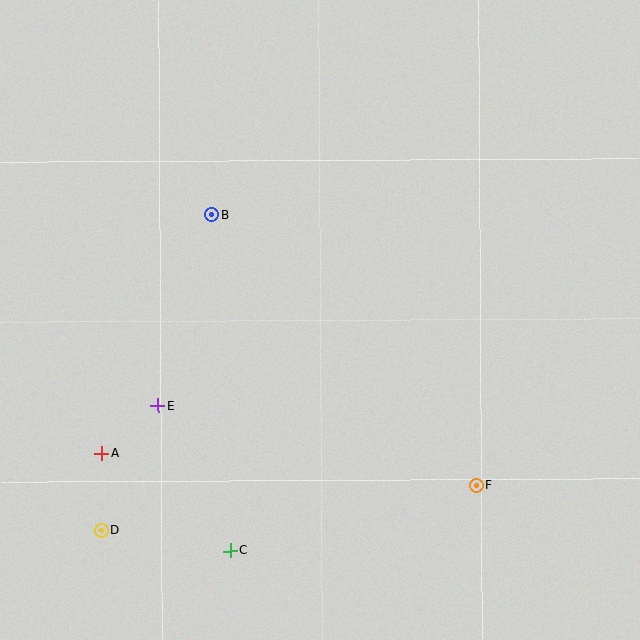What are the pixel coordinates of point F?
Point F is at (476, 486).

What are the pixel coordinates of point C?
Point C is at (231, 551).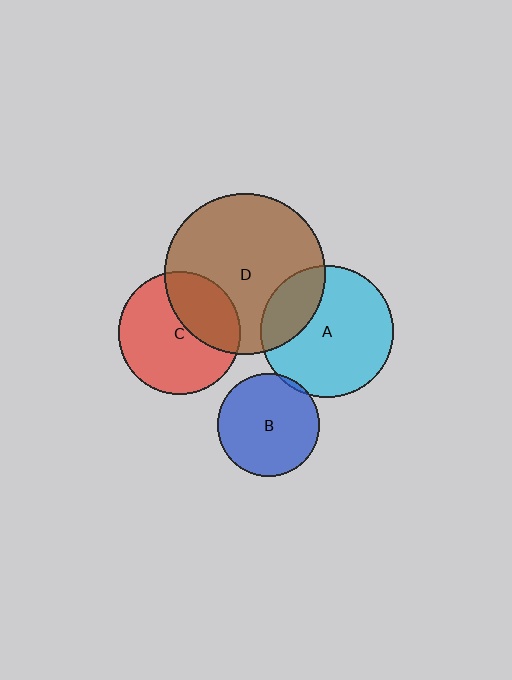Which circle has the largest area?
Circle D (brown).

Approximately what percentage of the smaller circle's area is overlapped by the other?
Approximately 35%.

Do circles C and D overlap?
Yes.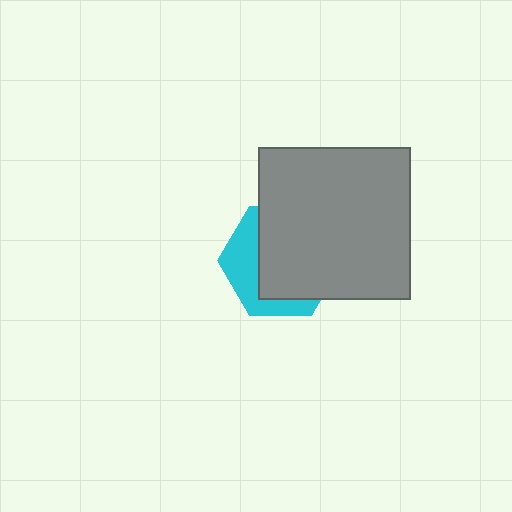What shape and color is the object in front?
The object in front is a gray square.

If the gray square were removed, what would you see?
You would see the complete cyan hexagon.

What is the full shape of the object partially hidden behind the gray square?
The partially hidden object is a cyan hexagon.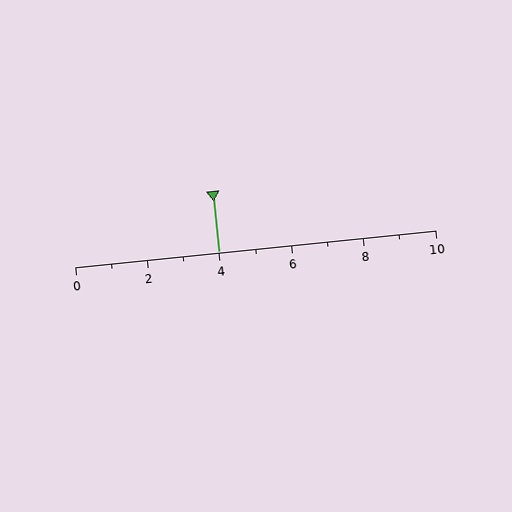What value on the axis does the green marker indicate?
The marker indicates approximately 4.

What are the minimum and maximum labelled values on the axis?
The axis runs from 0 to 10.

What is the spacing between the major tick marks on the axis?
The major ticks are spaced 2 apart.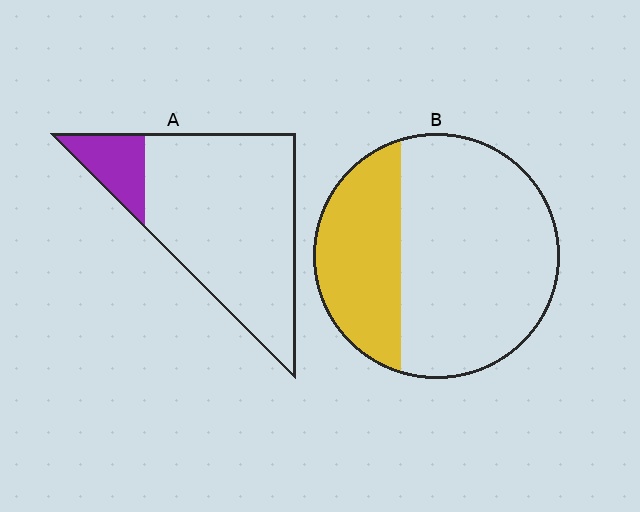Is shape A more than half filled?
No.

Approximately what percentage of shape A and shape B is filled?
A is approximately 15% and B is approximately 30%.